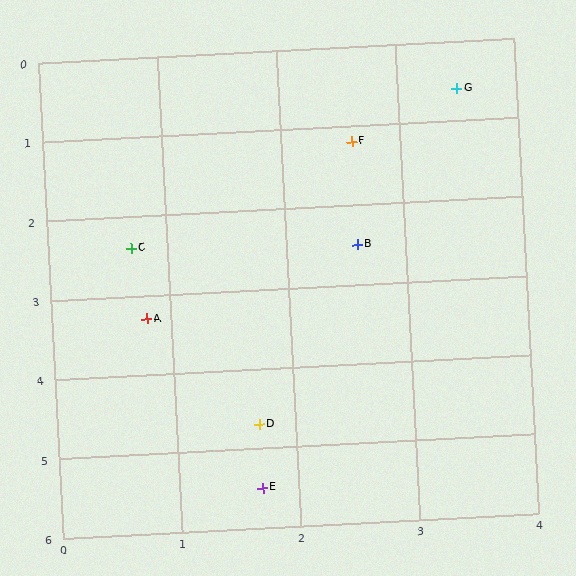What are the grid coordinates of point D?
Point D is at approximately (1.7, 4.7).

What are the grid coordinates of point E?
Point E is at approximately (1.7, 5.5).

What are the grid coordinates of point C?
Point C is at approximately (0.7, 2.4).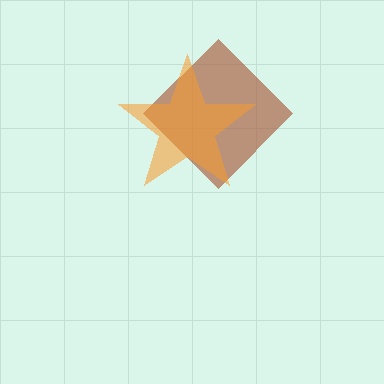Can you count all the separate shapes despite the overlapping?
Yes, there are 2 separate shapes.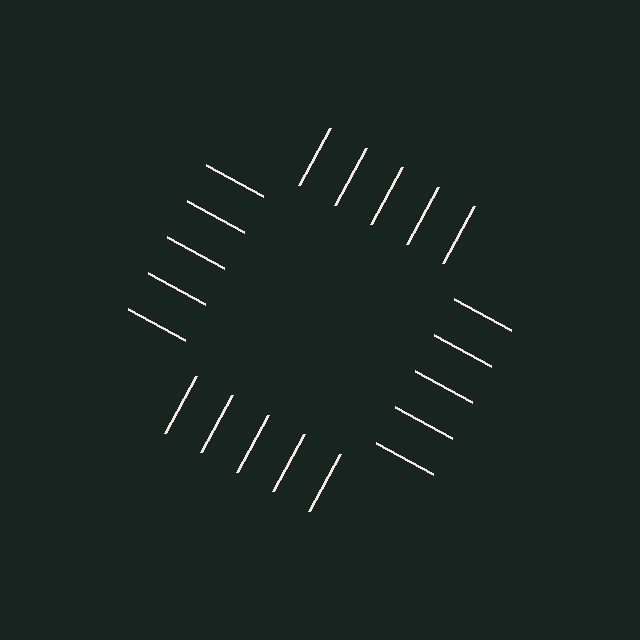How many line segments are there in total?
20 — 5 along each of the 4 edges.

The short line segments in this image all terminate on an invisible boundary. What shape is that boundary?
An illusory square — the line segments terminate on its edges but no continuous stroke is drawn.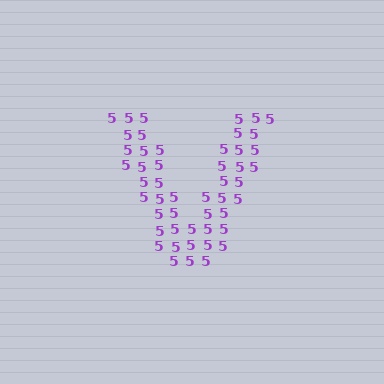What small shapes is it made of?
It is made of small digit 5's.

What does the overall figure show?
The overall figure shows the letter V.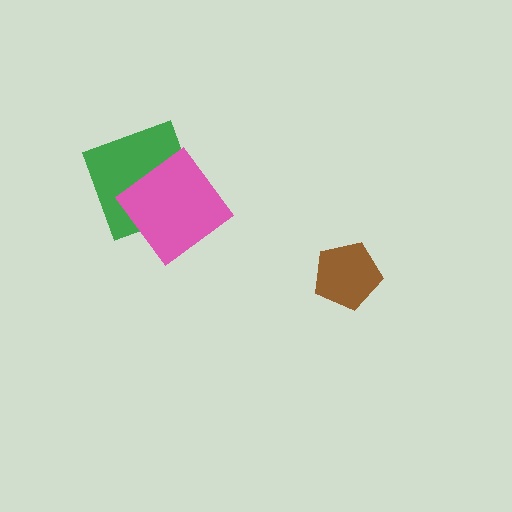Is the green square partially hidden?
Yes, it is partially covered by another shape.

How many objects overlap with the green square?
1 object overlaps with the green square.